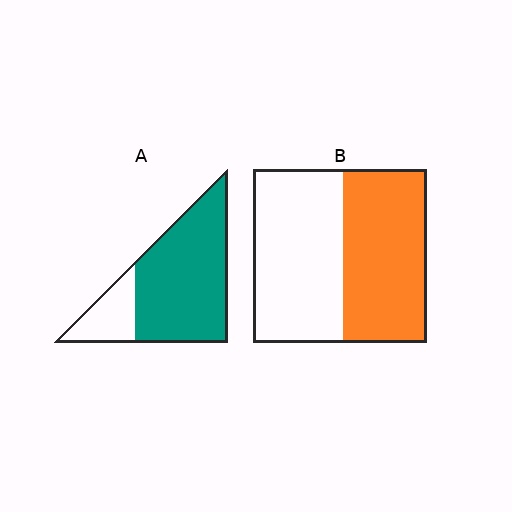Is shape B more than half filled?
Roughly half.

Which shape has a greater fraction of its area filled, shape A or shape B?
Shape A.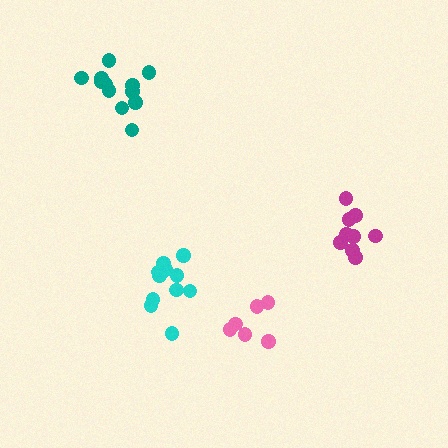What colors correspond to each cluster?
The clusters are colored: pink, magenta, teal, cyan.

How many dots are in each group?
Group 1: 6 dots, Group 2: 9 dots, Group 3: 12 dots, Group 4: 11 dots (38 total).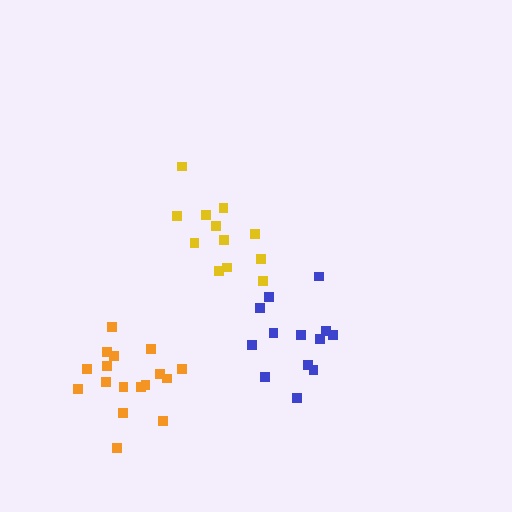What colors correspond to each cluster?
The clusters are colored: yellow, orange, blue.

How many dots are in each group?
Group 1: 12 dots, Group 2: 17 dots, Group 3: 13 dots (42 total).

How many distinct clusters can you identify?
There are 3 distinct clusters.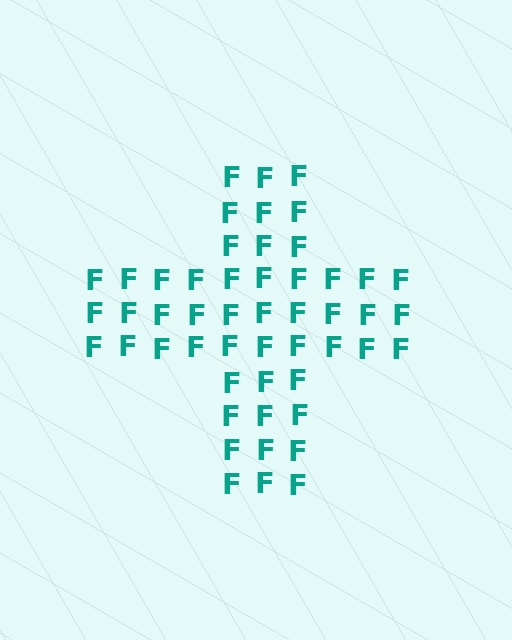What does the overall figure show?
The overall figure shows a cross.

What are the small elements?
The small elements are letter F's.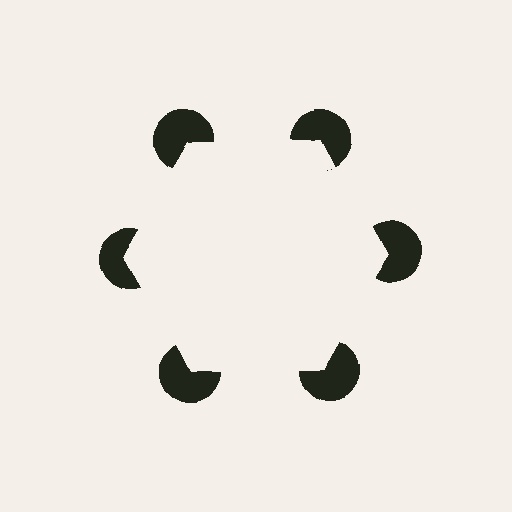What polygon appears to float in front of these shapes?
An illusory hexagon — its edges are inferred from the aligned wedge cuts in the pac-man discs, not physically drawn.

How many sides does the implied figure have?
6 sides.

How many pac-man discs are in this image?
There are 6 — one at each vertex of the illusory hexagon.